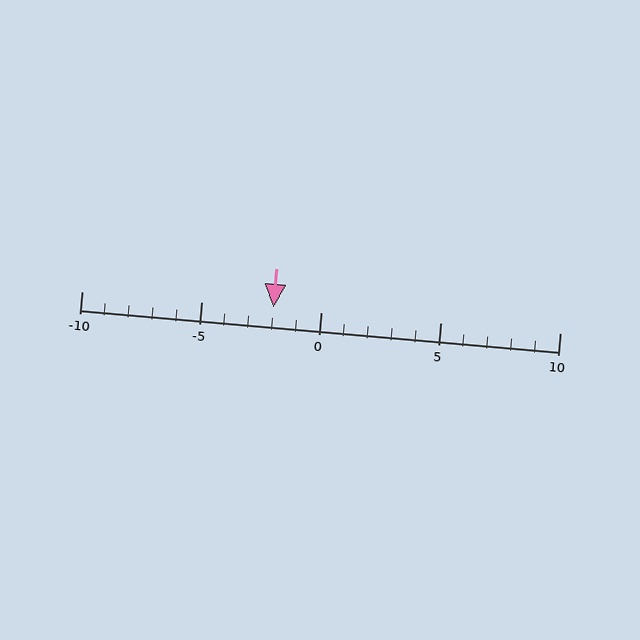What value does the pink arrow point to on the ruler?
The pink arrow points to approximately -2.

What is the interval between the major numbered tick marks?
The major tick marks are spaced 5 units apart.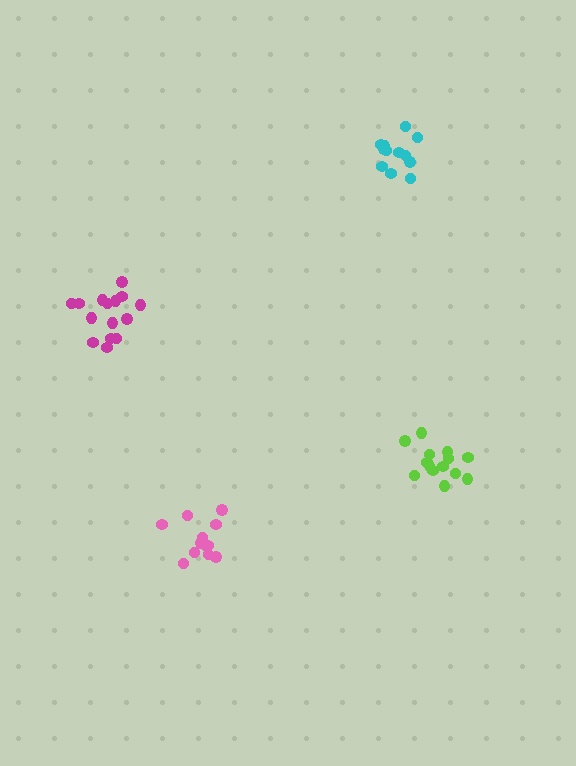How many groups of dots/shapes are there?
There are 4 groups.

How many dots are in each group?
Group 1: 12 dots, Group 2: 12 dots, Group 3: 15 dots, Group 4: 14 dots (53 total).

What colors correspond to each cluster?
The clusters are colored: cyan, pink, magenta, lime.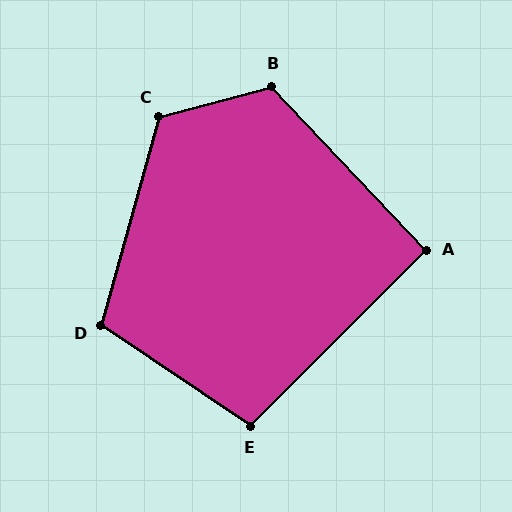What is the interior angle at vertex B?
Approximately 118 degrees (obtuse).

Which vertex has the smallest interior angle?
A, at approximately 92 degrees.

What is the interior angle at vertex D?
Approximately 108 degrees (obtuse).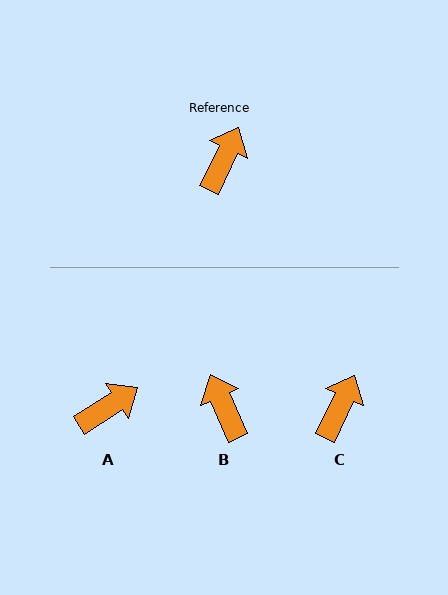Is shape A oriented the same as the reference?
No, it is off by about 32 degrees.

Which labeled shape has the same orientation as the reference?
C.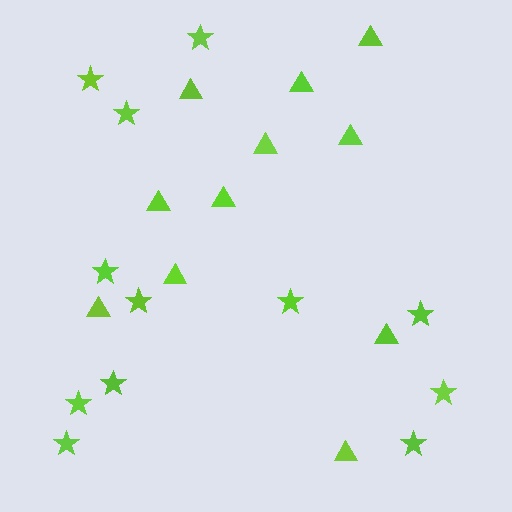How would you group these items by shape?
There are 2 groups: one group of stars (12) and one group of triangles (11).